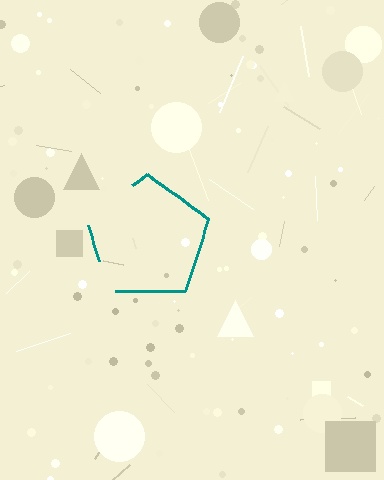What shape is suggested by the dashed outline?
The dashed outline suggests a pentagon.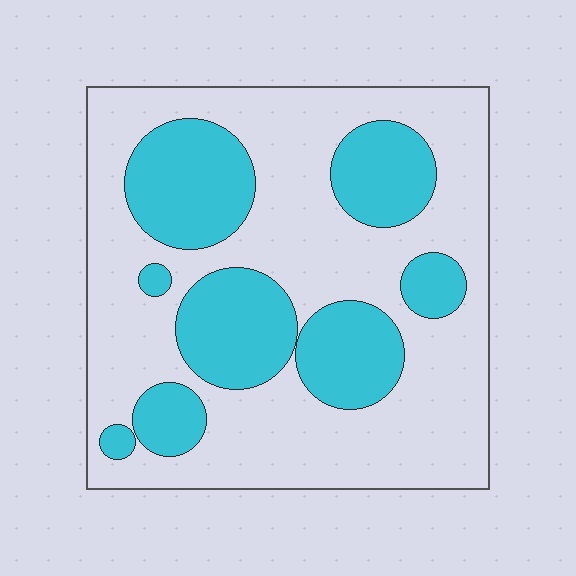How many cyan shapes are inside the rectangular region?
8.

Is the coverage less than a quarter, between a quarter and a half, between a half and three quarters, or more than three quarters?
Between a quarter and a half.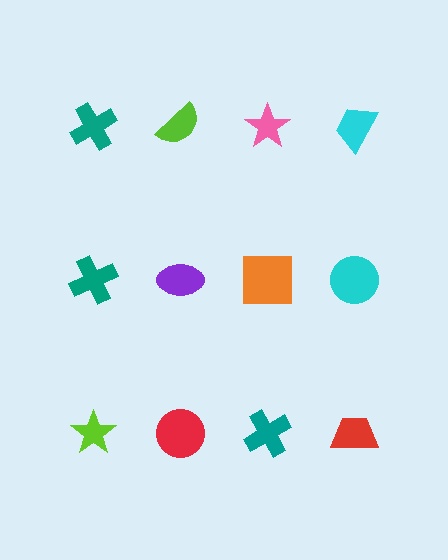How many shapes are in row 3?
4 shapes.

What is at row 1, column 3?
A pink star.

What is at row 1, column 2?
A lime semicircle.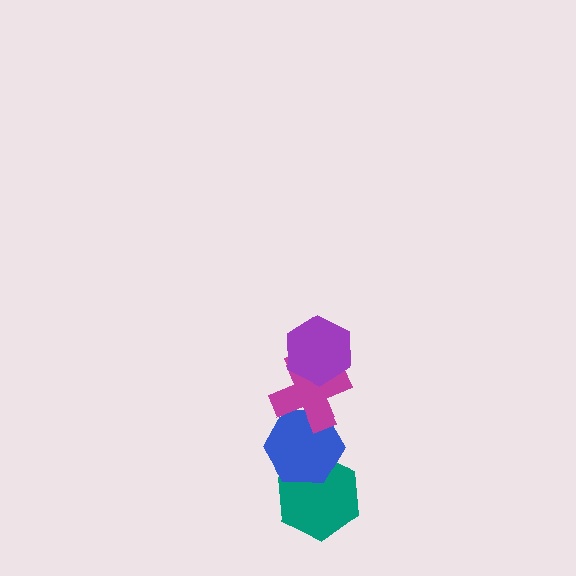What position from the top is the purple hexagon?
The purple hexagon is 1st from the top.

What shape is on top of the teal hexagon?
The blue hexagon is on top of the teal hexagon.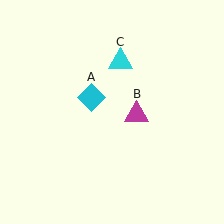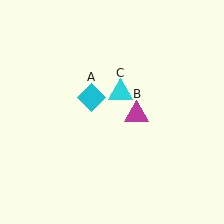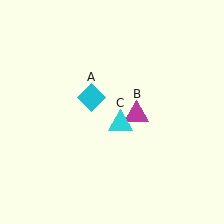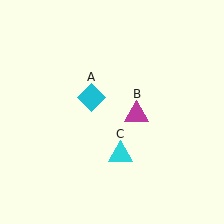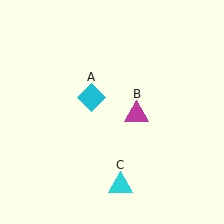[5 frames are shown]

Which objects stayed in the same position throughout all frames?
Cyan diamond (object A) and magenta triangle (object B) remained stationary.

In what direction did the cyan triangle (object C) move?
The cyan triangle (object C) moved down.